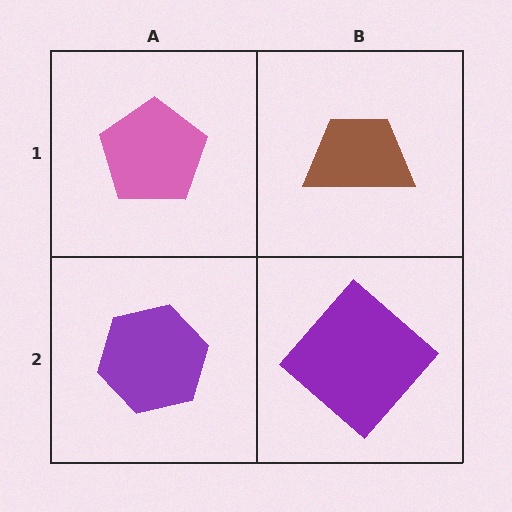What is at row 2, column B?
A purple diamond.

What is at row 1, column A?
A pink pentagon.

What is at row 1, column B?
A brown trapezoid.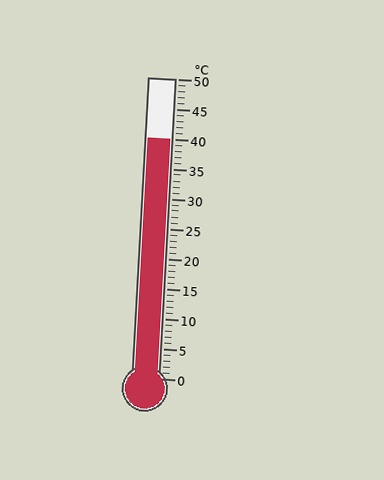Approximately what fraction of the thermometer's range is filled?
The thermometer is filled to approximately 80% of its range.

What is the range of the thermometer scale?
The thermometer scale ranges from 0°C to 50°C.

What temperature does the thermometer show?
The thermometer shows approximately 40°C.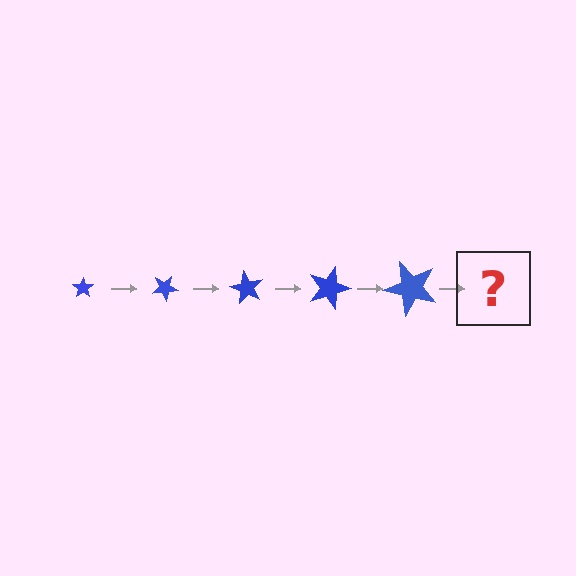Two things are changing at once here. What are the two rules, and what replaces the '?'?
The two rules are that the star grows larger each step and it rotates 30 degrees each step. The '?' should be a star, larger than the previous one and rotated 150 degrees from the start.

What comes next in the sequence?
The next element should be a star, larger than the previous one and rotated 150 degrees from the start.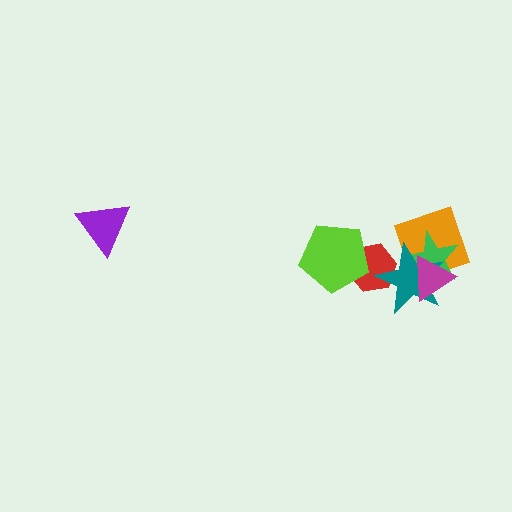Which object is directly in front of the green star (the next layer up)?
The teal star is directly in front of the green star.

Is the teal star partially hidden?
Yes, it is partially covered by another shape.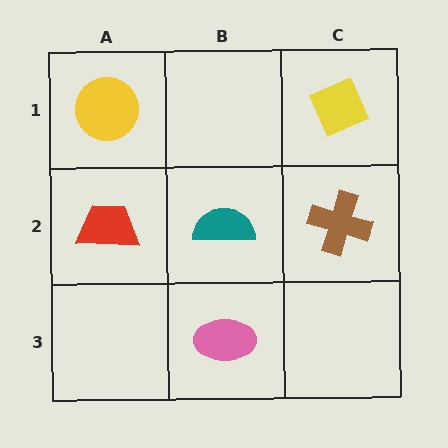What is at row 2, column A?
A red trapezoid.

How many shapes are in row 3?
1 shape.